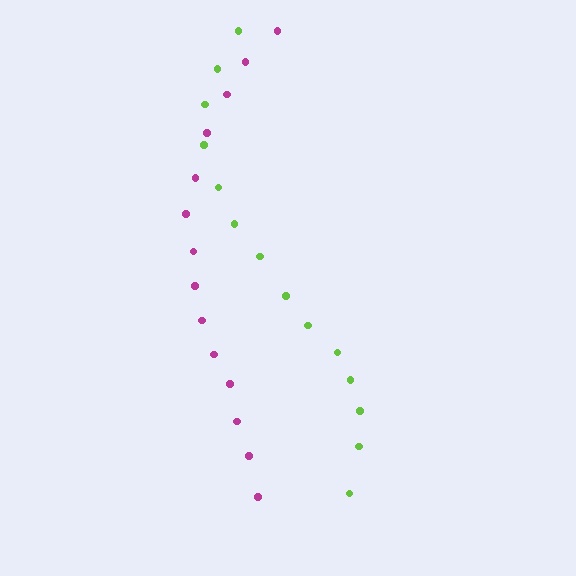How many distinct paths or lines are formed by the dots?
There are 2 distinct paths.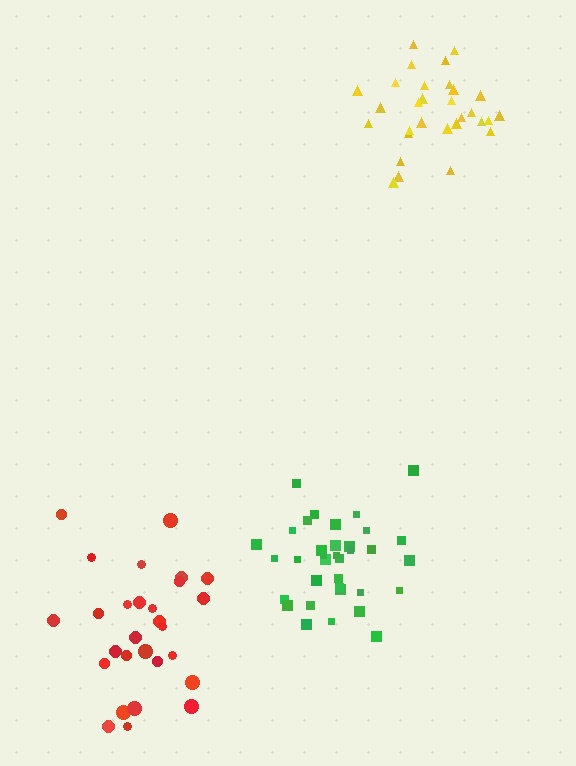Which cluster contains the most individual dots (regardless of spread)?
Green (35).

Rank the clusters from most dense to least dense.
yellow, green, red.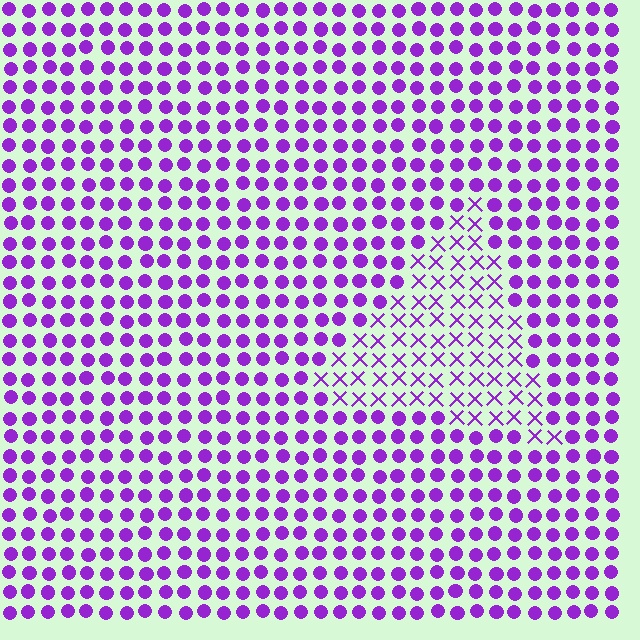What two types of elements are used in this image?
The image uses X marks inside the triangle region and circles outside it.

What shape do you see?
I see a triangle.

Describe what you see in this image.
The image is filled with small purple elements arranged in a uniform grid. A triangle-shaped region contains X marks, while the surrounding area contains circles. The boundary is defined purely by the change in element shape.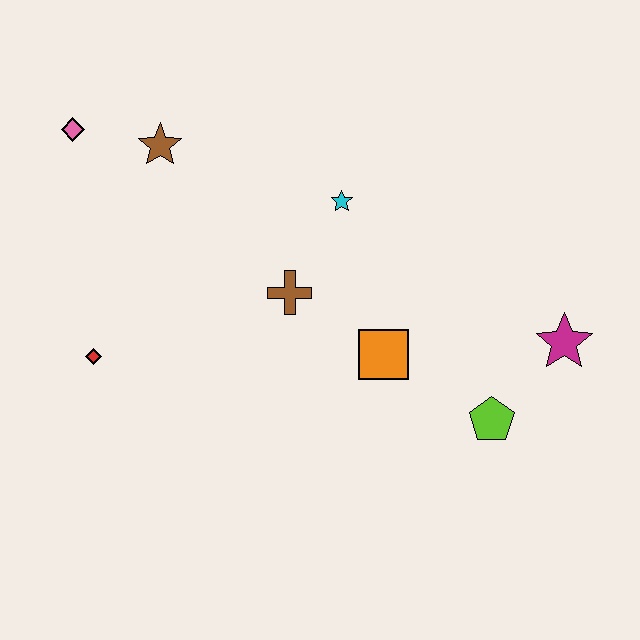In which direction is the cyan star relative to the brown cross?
The cyan star is above the brown cross.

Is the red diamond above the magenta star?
No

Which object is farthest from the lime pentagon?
The pink diamond is farthest from the lime pentagon.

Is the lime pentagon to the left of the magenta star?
Yes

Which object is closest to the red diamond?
The brown cross is closest to the red diamond.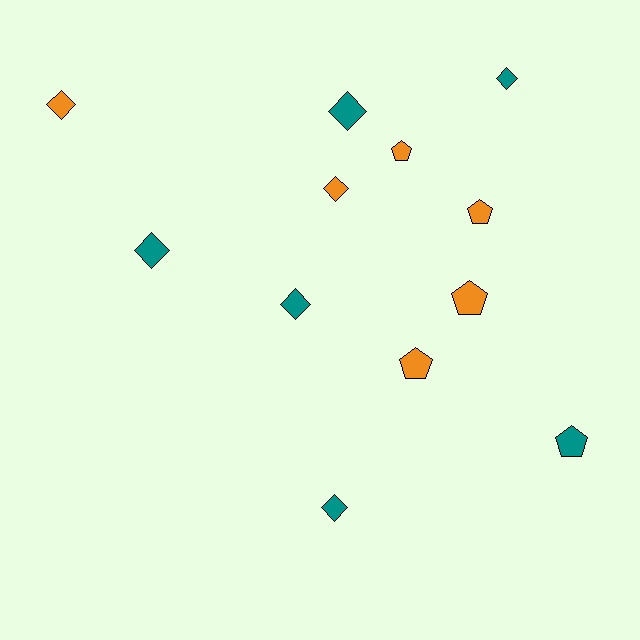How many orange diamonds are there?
There are 2 orange diamonds.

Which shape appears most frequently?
Diamond, with 7 objects.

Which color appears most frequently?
Orange, with 6 objects.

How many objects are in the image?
There are 12 objects.